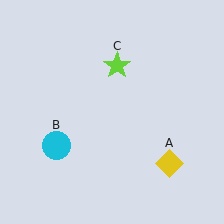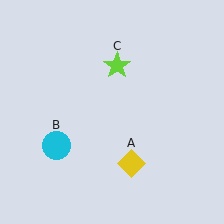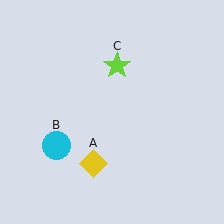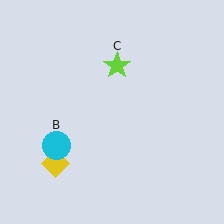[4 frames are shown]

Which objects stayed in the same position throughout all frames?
Cyan circle (object B) and lime star (object C) remained stationary.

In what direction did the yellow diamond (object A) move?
The yellow diamond (object A) moved left.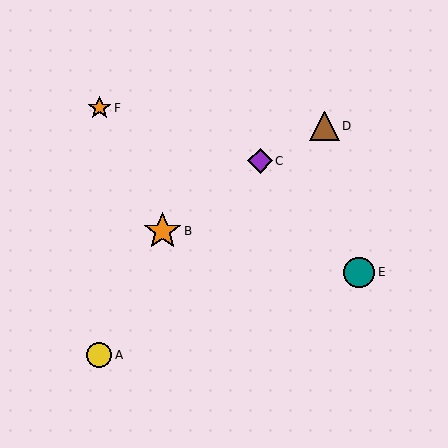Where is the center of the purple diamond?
The center of the purple diamond is at (260, 161).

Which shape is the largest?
The orange star (labeled B) is the largest.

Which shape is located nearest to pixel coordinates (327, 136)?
The brown triangle (labeled D) at (325, 126) is nearest to that location.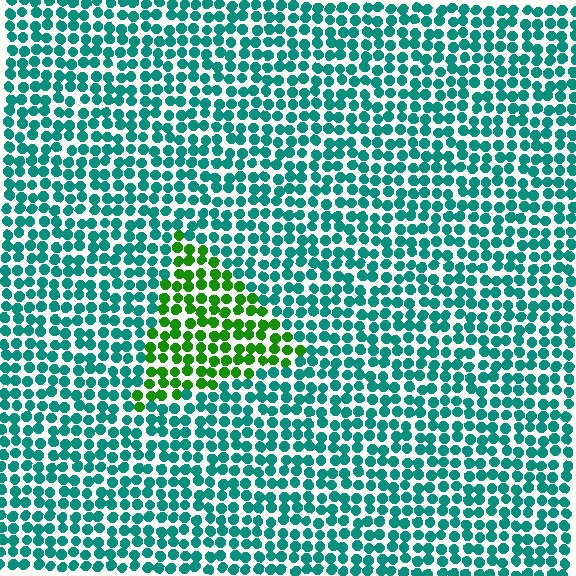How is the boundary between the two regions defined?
The boundary is defined purely by a slight shift in hue (about 56 degrees). Spacing, size, and orientation are identical on both sides.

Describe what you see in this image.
The image is filled with small teal elements in a uniform arrangement. A triangle-shaped region is visible where the elements are tinted to a slightly different hue, forming a subtle color boundary.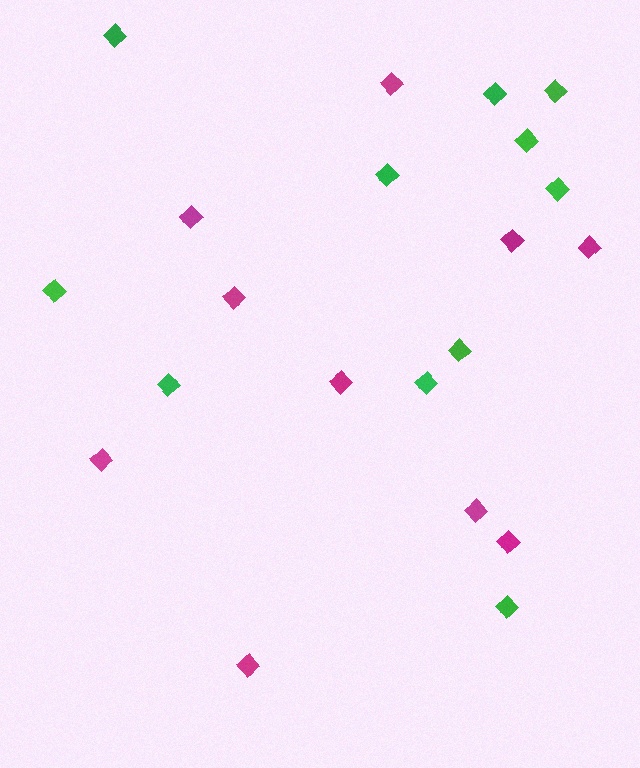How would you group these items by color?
There are 2 groups: one group of green diamonds (11) and one group of magenta diamonds (10).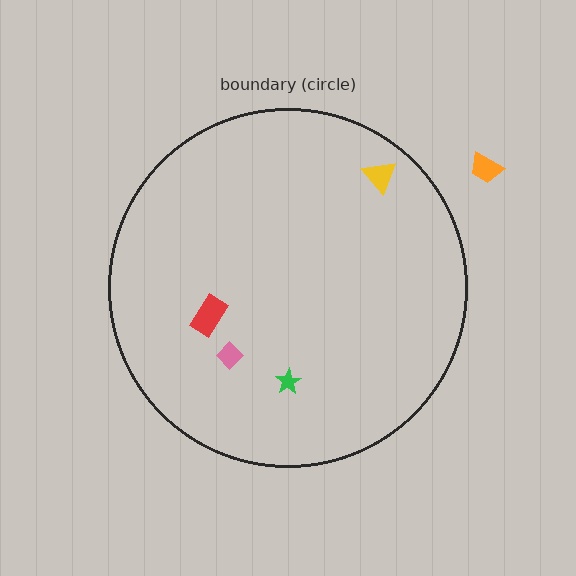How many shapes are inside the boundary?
4 inside, 1 outside.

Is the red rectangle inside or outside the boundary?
Inside.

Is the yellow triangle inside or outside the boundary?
Inside.